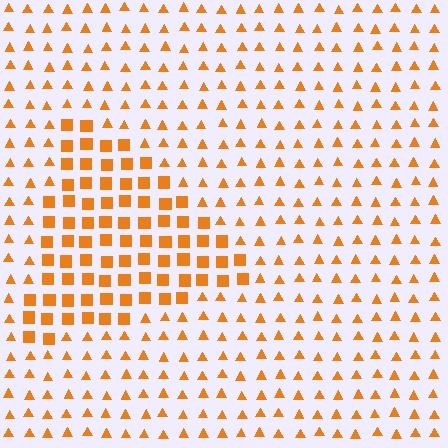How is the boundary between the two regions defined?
The boundary is defined by a change in element shape: squares inside vs. triangles outside. All elements share the same color and spacing.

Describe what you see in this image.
The image is filled with small orange elements arranged in a uniform grid. A triangle-shaped region contains squares, while the surrounding area contains triangles. The boundary is defined purely by the change in element shape.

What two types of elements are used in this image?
The image uses squares inside the triangle region and triangles outside it.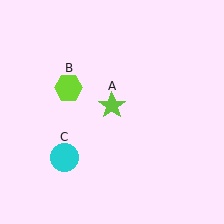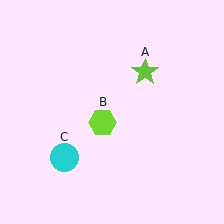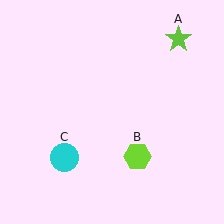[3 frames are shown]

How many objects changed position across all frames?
2 objects changed position: lime star (object A), lime hexagon (object B).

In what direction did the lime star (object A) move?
The lime star (object A) moved up and to the right.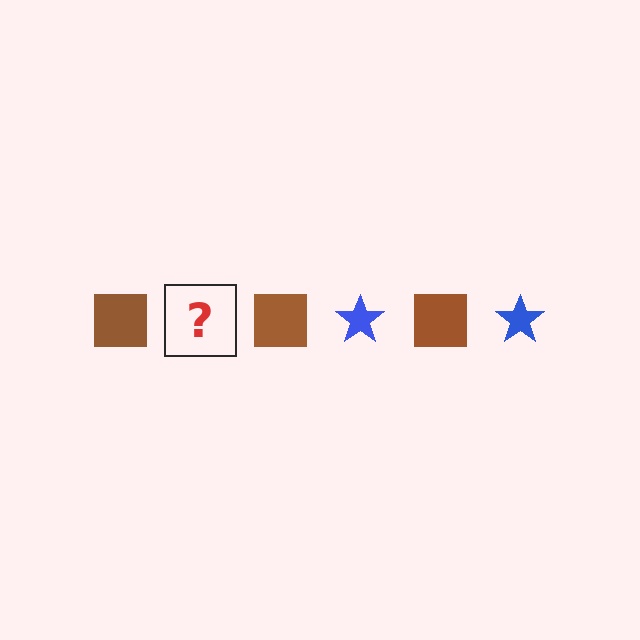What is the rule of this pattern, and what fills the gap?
The rule is that the pattern alternates between brown square and blue star. The gap should be filled with a blue star.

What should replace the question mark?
The question mark should be replaced with a blue star.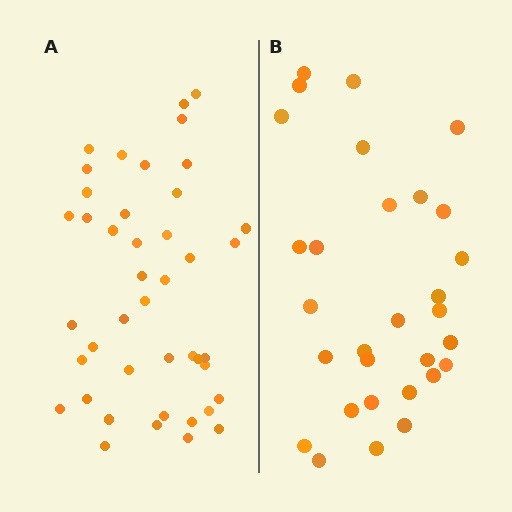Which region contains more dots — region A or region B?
Region A (the left region) has more dots.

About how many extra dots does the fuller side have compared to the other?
Region A has approximately 15 more dots than region B.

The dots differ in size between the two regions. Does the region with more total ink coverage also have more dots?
No. Region B has more total ink coverage because its dots are larger, but region A actually contains more individual dots. Total area can be misleading — the number of items is what matters here.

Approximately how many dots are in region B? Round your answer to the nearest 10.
About 30 dots.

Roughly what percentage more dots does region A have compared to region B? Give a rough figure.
About 45% more.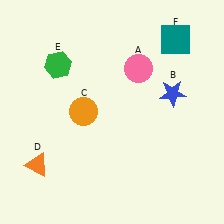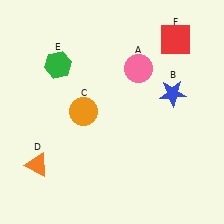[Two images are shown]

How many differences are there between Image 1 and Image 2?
There is 1 difference between the two images.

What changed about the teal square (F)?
In Image 1, F is teal. In Image 2, it changed to red.